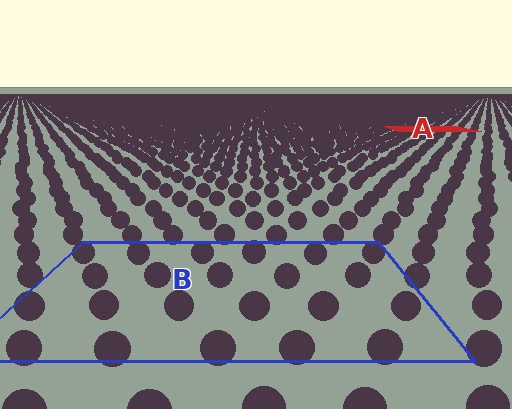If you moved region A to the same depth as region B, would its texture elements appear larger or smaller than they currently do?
They would appear larger. At a closer depth, the same texture elements are projected at a bigger on-screen size.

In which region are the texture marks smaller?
The texture marks are smaller in region A, because it is farther away.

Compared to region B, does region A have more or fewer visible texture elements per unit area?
Region A has more texture elements per unit area — they are packed more densely because it is farther away.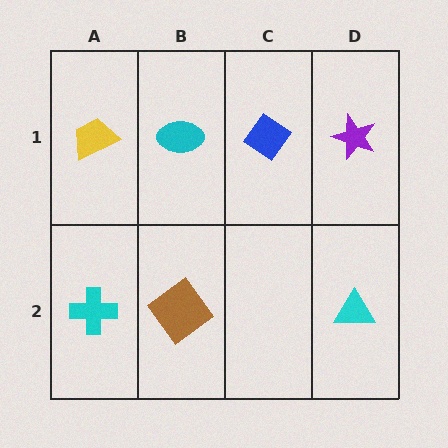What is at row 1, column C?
A blue diamond.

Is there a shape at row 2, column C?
No, that cell is empty.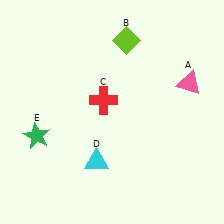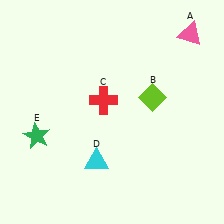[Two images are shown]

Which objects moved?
The objects that moved are: the pink triangle (A), the lime diamond (B).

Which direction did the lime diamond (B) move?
The lime diamond (B) moved down.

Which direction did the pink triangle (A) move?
The pink triangle (A) moved up.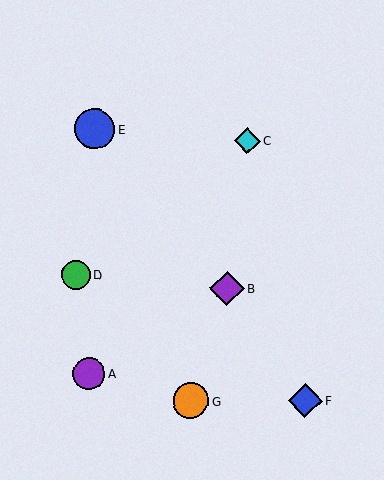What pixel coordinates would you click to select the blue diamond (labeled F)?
Click at (305, 400) to select the blue diamond F.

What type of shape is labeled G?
Shape G is an orange circle.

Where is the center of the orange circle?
The center of the orange circle is at (191, 401).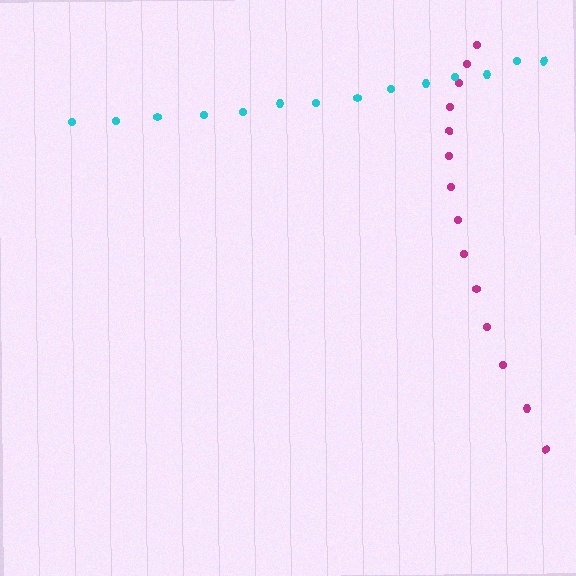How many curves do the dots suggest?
There are 2 distinct paths.